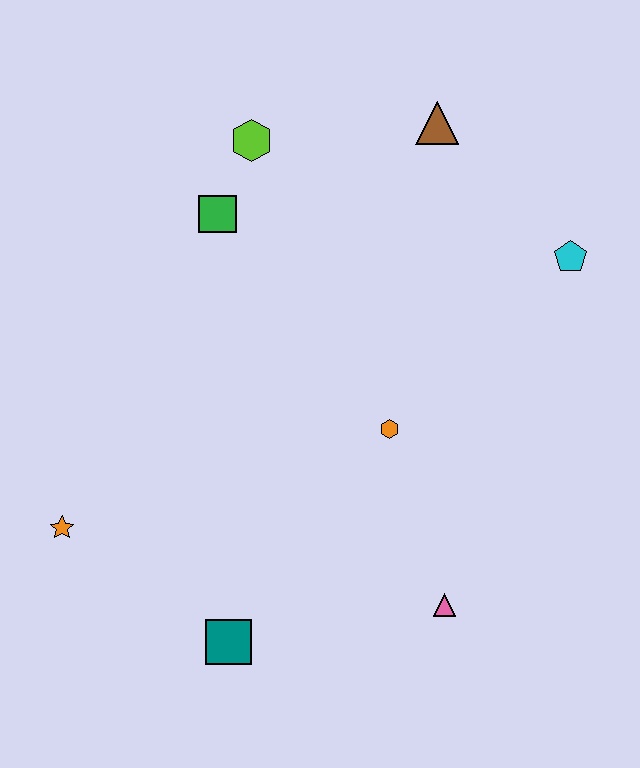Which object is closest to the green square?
The lime hexagon is closest to the green square.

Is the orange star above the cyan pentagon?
No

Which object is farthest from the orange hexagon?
The orange star is farthest from the orange hexagon.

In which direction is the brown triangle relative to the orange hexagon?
The brown triangle is above the orange hexagon.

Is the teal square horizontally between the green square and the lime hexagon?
Yes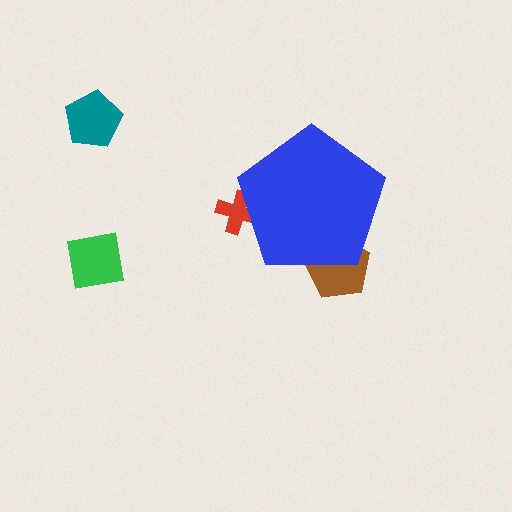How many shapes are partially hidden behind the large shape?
2 shapes are partially hidden.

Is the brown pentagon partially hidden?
Yes, the brown pentagon is partially hidden behind the blue pentagon.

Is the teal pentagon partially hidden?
No, the teal pentagon is fully visible.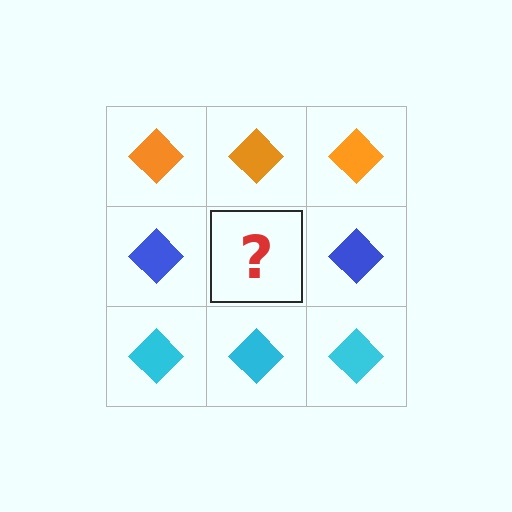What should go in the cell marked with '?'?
The missing cell should contain a blue diamond.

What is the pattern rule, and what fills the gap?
The rule is that each row has a consistent color. The gap should be filled with a blue diamond.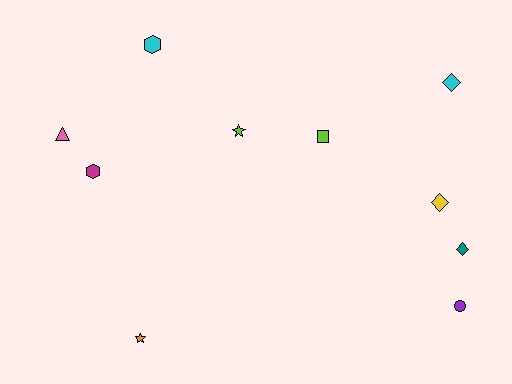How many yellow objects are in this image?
There is 1 yellow object.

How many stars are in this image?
There are 2 stars.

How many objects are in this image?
There are 10 objects.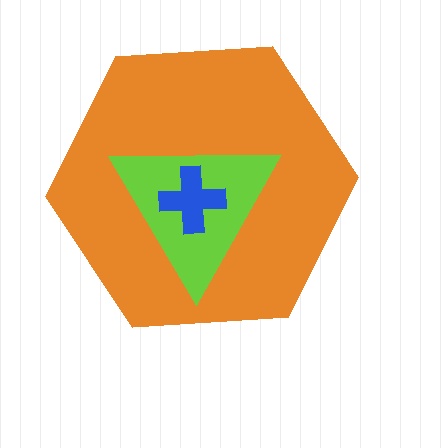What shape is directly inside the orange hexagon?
The lime triangle.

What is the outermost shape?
The orange hexagon.